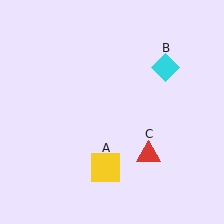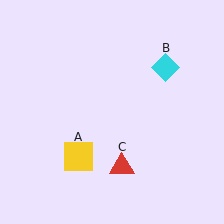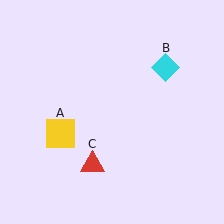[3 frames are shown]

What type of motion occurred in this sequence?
The yellow square (object A), red triangle (object C) rotated clockwise around the center of the scene.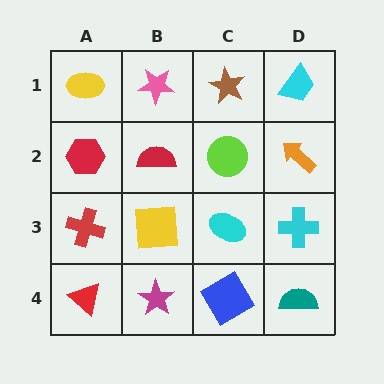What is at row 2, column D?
An orange arrow.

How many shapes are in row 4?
4 shapes.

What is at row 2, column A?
A red hexagon.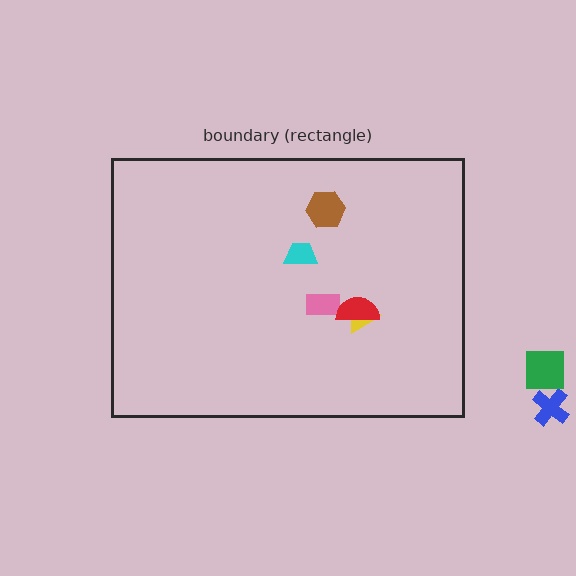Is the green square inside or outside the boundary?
Outside.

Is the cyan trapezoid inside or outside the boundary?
Inside.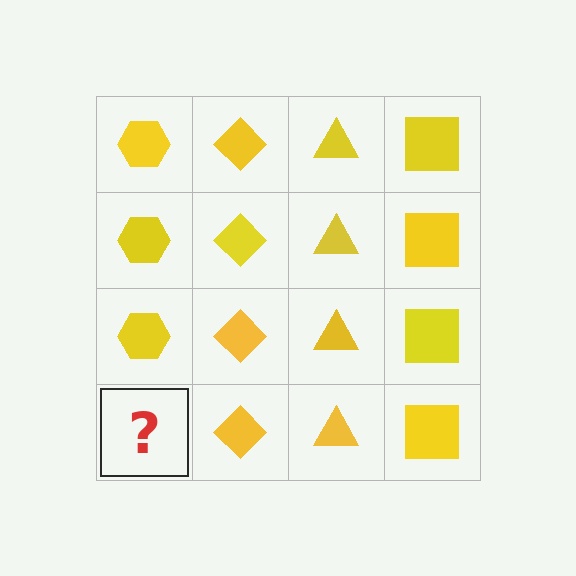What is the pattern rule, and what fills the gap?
The rule is that each column has a consistent shape. The gap should be filled with a yellow hexagon.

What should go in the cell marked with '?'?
The missing cell should contain a yellow hexagon.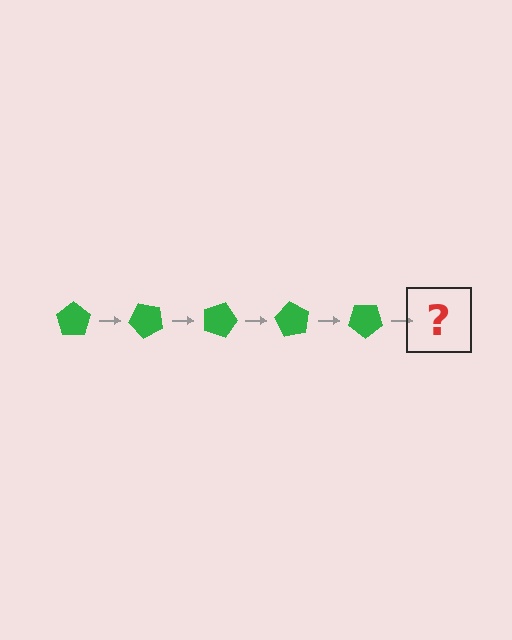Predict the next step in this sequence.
The next step is a green pentagon rotated 225 degrees.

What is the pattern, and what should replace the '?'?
The pattern is that the pentagon rotates 45 degrees each step. The '?' should be a green pentagon rotated 225 degrees.